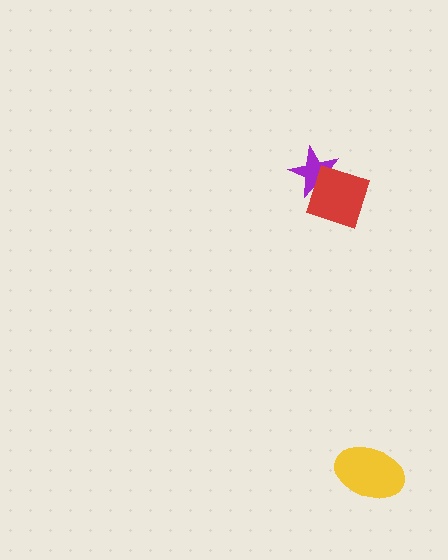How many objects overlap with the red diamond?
1 object overlaps with the red diamond.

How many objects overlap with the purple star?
1 object overlaps with the purple star.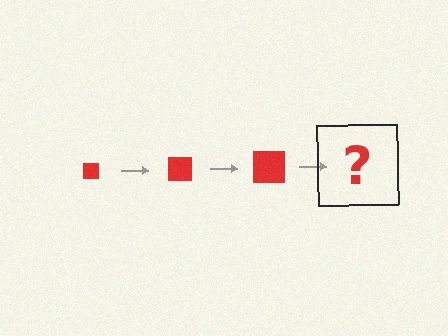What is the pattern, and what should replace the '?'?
The pattern is that the square gets progressively larger each step. The '?' should be a red square, larger than the previous one.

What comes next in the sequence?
The next element should be a red square, larger than the previous one.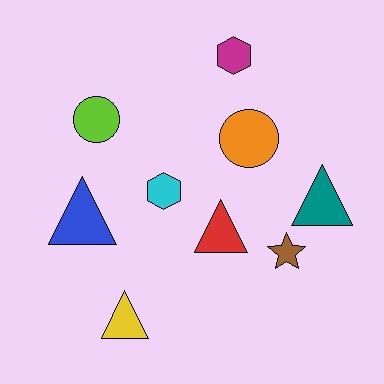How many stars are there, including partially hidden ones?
There is 1 star.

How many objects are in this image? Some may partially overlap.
There are 9 objects.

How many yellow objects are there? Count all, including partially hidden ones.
There is 1 yellow object.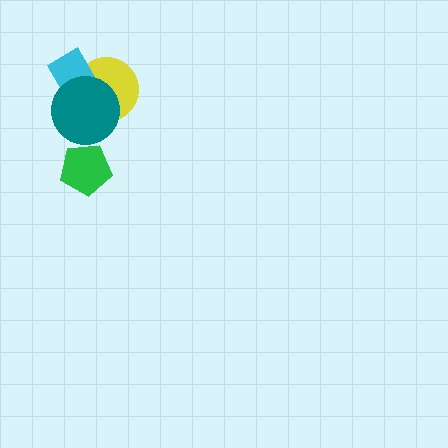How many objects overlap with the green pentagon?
0 objects overlap with the green pentagon.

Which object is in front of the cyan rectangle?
The teal circle is in front of the cyan rectangle.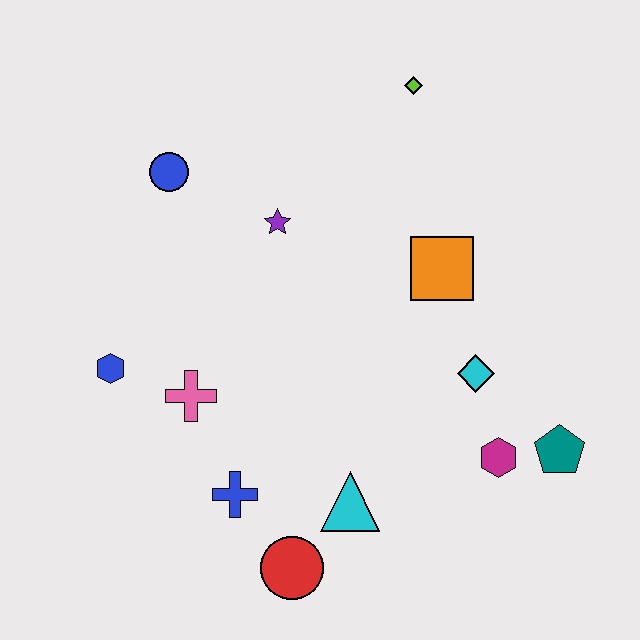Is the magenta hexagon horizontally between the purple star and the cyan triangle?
No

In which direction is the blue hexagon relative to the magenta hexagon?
The blue hexagon is to the left of the magenta hexagon.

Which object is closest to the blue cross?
The red circle is closest to the blue cross.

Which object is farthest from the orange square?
The blue hexagon is farthest from the orange square.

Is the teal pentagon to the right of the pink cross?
Yes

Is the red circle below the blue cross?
Yes